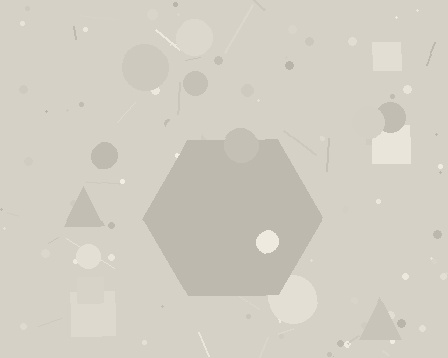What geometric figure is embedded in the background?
A hexagon is embedded in the background.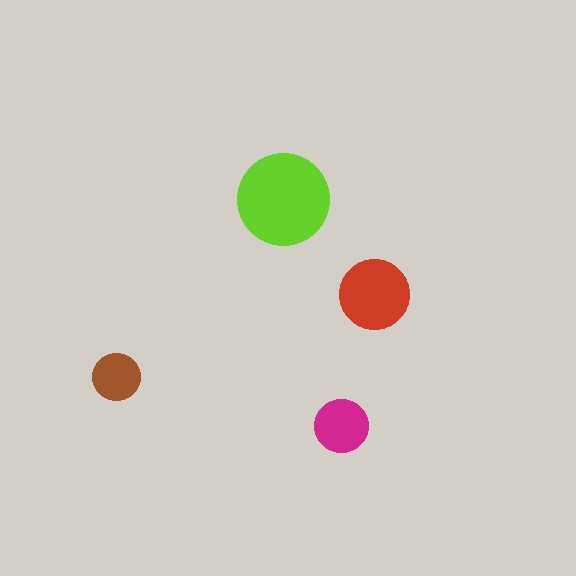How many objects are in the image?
There are 4 objects in the image.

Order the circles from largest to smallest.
the lime one, the red one, the magenta one, the brown one.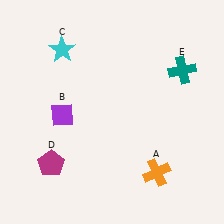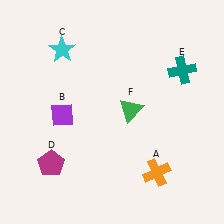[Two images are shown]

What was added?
A green triangle (F) was added in Image 2.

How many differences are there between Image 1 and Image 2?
There is 1 difference between the two images.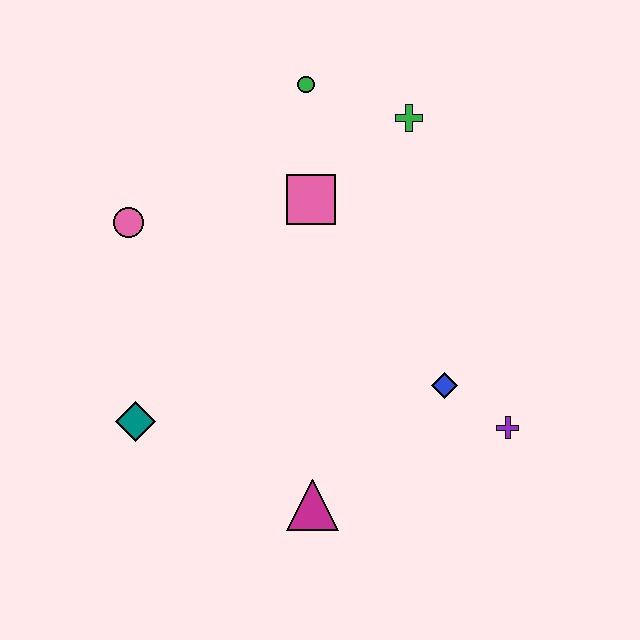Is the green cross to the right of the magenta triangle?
Yes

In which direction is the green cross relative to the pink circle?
The green cross is to the right of the pink circle.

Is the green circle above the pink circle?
Yes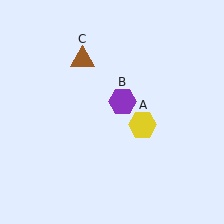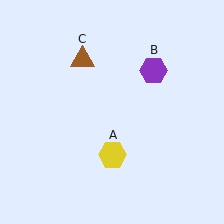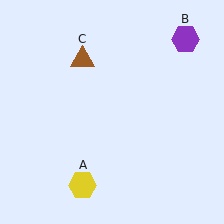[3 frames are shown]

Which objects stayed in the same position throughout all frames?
Brown triangle (object C) remained stationary.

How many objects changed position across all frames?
2 objects changed position: yellow hexagon (object A), purple hexagon (object B).